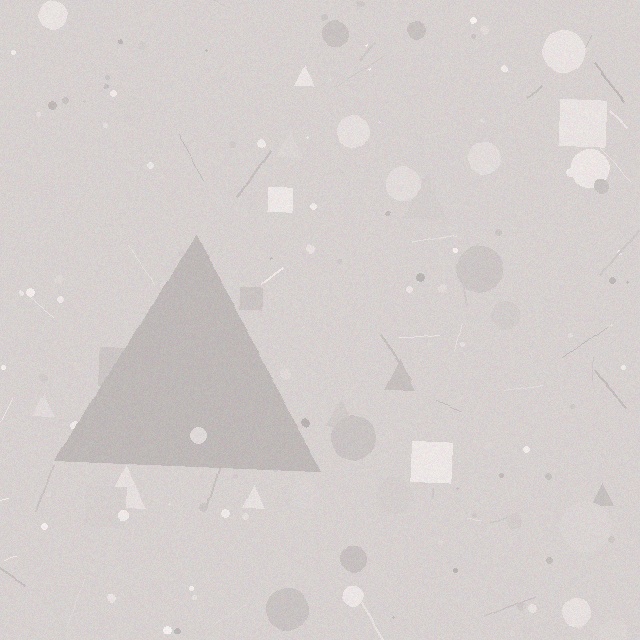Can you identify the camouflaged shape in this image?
The camouflaged shape is a triangle.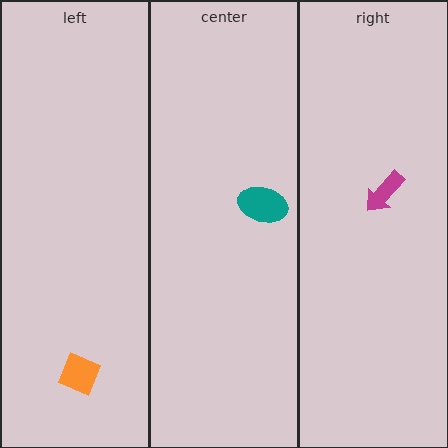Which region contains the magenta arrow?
The right region.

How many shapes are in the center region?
1.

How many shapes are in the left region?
1.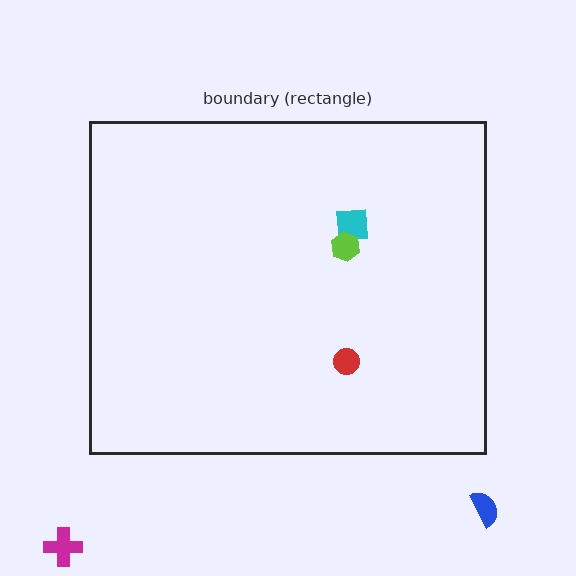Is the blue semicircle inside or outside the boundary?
Outside.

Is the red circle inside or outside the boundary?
Inside.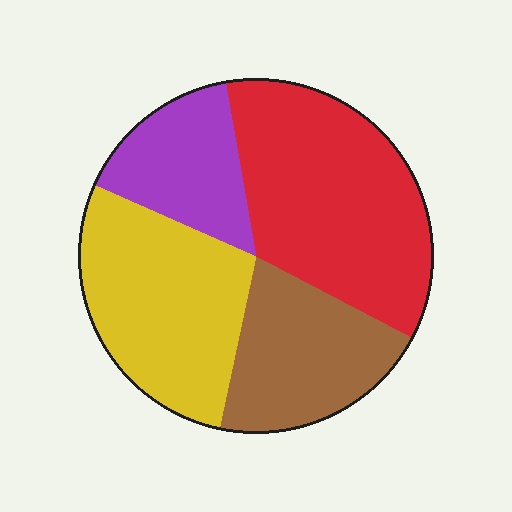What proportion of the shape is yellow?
Yellow covers 28% of the shape.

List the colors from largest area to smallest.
From largest to smallest: red, yellow, brown, purple.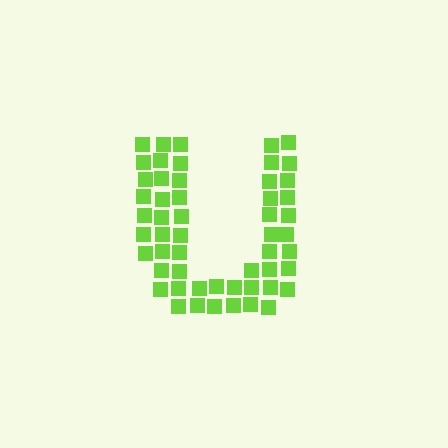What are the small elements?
The small elements are squares.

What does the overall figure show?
The overall figure shows the letter U.